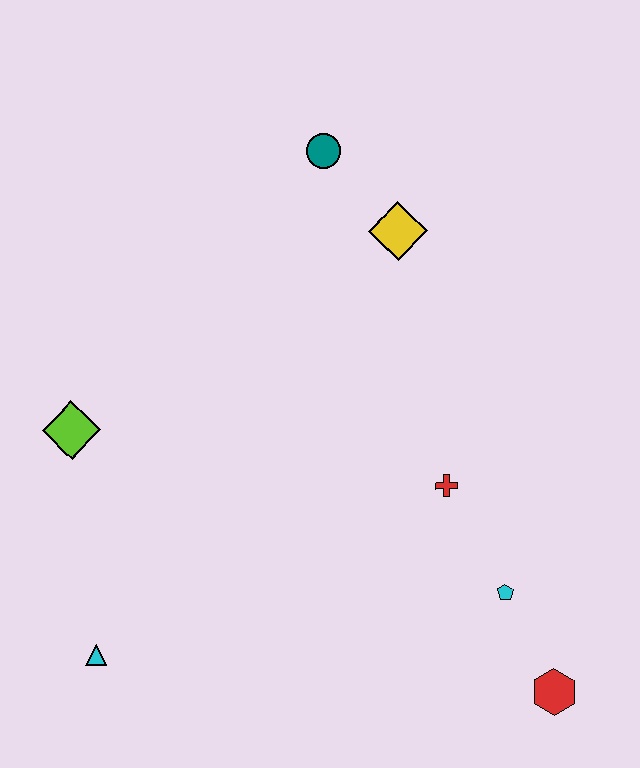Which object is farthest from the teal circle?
The red hexagon is farthest from the teal circle.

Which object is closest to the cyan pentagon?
The red hexagon is closest to the cyan pentagon.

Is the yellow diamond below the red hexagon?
No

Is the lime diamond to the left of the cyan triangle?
Yes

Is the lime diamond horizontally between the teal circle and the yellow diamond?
No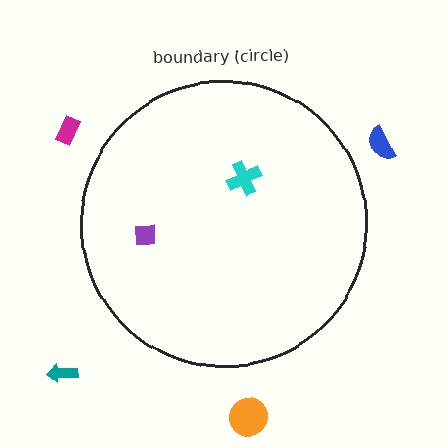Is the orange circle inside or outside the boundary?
Outside.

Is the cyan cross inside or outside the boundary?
Inside.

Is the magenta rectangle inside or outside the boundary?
Outside.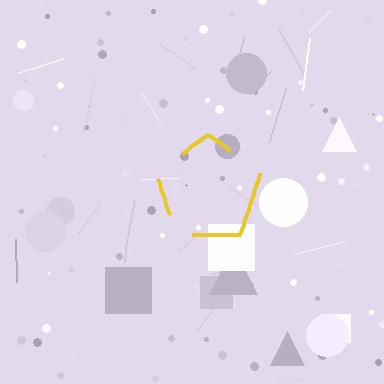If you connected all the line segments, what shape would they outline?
They would outline a pentagon.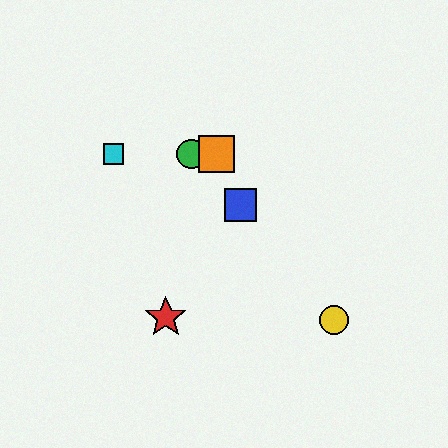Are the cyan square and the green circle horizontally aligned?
Yes, both are at y≈154.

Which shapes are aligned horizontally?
The green circle, the purple circle, the orange square, the cyan square are aligned horizontally.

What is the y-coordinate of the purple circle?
The purple circle is at y≈154.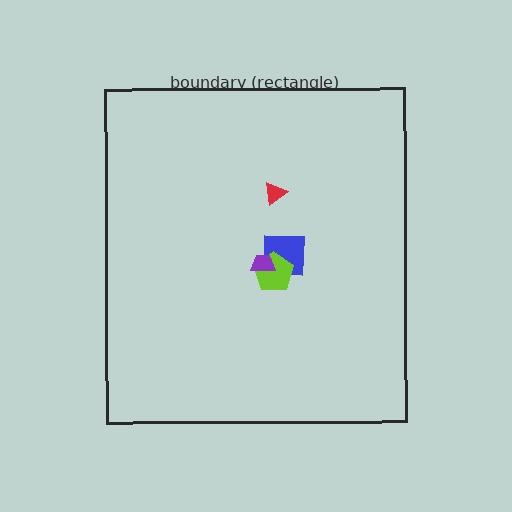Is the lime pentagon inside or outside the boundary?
Inside.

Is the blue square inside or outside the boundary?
Inside.